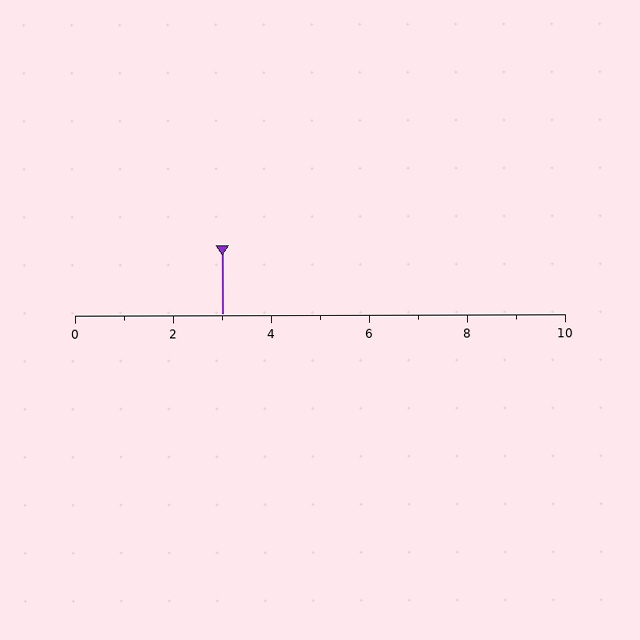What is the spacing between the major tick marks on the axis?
The major ticks are spaced 2 apart.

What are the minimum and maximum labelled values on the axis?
The axis runs from 0 to 10.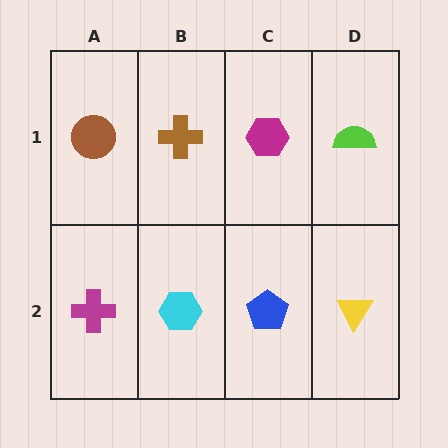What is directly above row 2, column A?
A brown circle.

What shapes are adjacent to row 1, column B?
A cyan hexagon (row 2, column B), a brown circle (row 1, column A), a magenta hexagon (row 1, column C).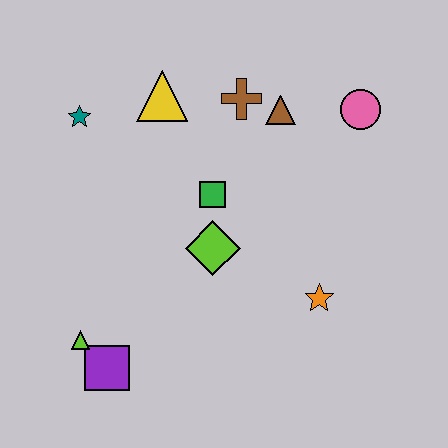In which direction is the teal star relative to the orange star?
The teal star is to the left of the orange star.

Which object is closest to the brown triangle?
The brown cross is closest to the brown triangle.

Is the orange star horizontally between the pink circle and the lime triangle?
Yes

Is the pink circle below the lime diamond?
No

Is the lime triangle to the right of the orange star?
No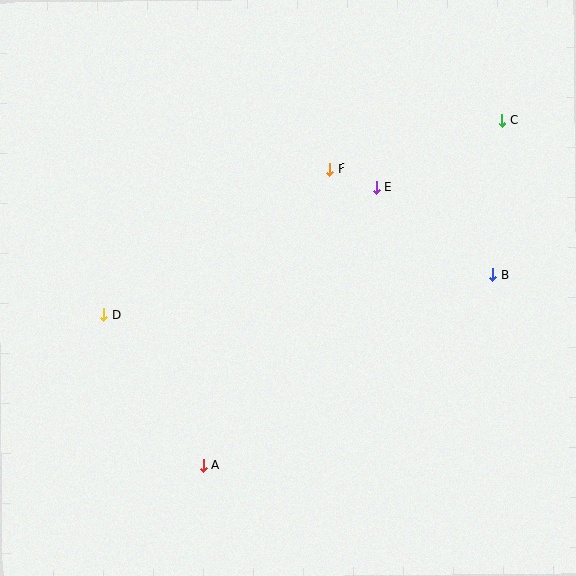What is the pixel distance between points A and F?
The distance between A and F is 322 pixels.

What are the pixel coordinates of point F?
Point F is at (329, 169).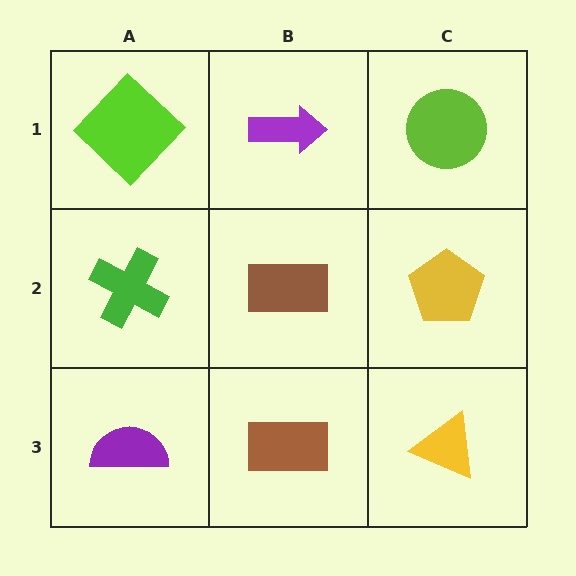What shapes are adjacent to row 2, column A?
A lime diamond (row 1, column A), a purple semicircle (row 3, column A), a brown rectangle (row 2, column B).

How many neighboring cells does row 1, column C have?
2.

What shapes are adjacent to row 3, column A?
A green cross (row 2, column A), a brown rectangle (row 3, column B).